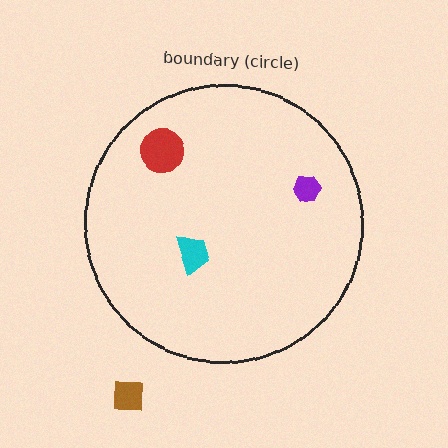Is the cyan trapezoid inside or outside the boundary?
Inside.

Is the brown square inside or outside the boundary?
Outside.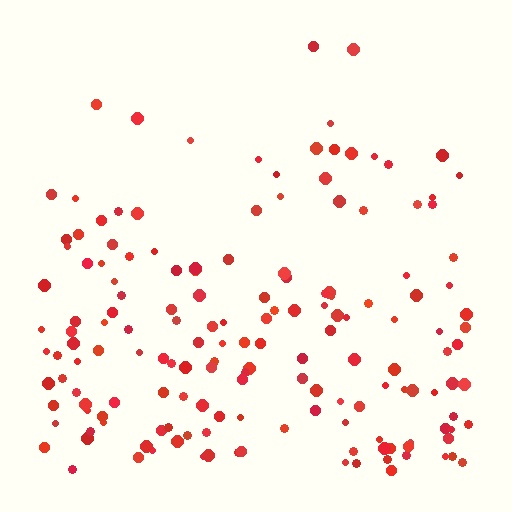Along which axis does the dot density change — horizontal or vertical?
Vertical.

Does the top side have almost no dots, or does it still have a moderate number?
Still a moderate number, just noticeably fewer than the bottom.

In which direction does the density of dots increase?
From top to bottom, with the bottom side densest.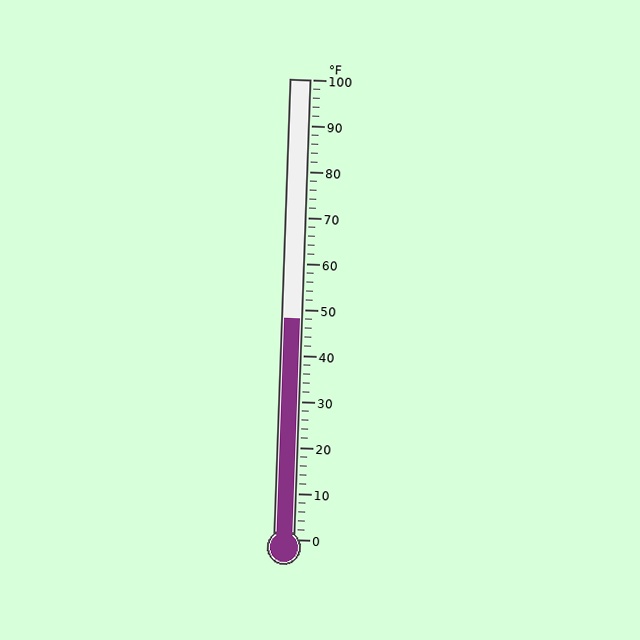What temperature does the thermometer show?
The thermometer shows approximately 48°F.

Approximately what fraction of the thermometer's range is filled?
The thermometer is filled to approximately 50% of its range.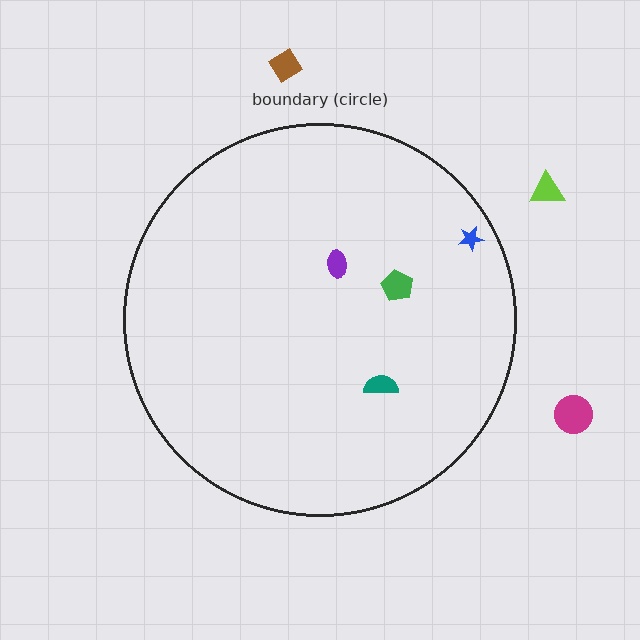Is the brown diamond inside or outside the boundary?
Outside.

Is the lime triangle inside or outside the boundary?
Outside.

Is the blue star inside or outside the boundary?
Inside.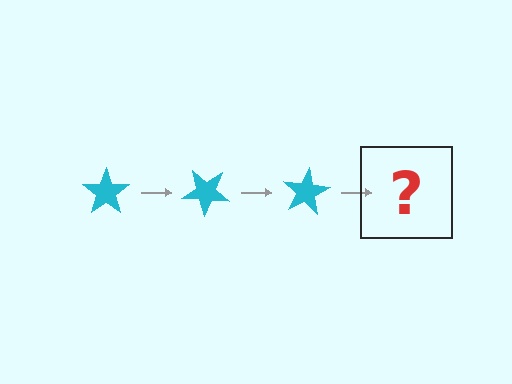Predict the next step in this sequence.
The next step is a cyan star rotated 120 degrees.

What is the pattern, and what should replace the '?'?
The pattern is that the star rotates 40 degrees each step. The '?' should be a cyan star rotated 120 degrees.